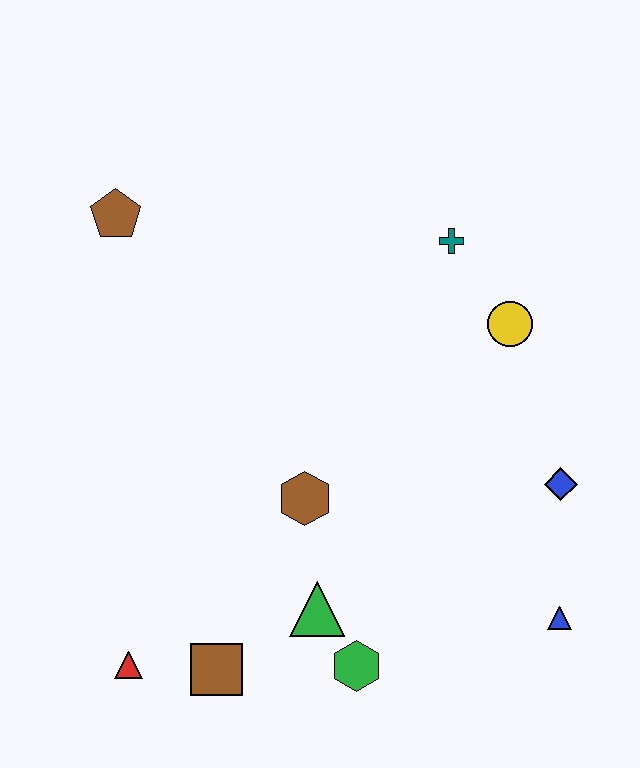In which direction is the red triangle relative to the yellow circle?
The red triangle is to the left of the yellow circle.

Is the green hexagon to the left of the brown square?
No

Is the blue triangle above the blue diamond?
No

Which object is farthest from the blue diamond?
The brown pentagon is farthest from the blue diamond.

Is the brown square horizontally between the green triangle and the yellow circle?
No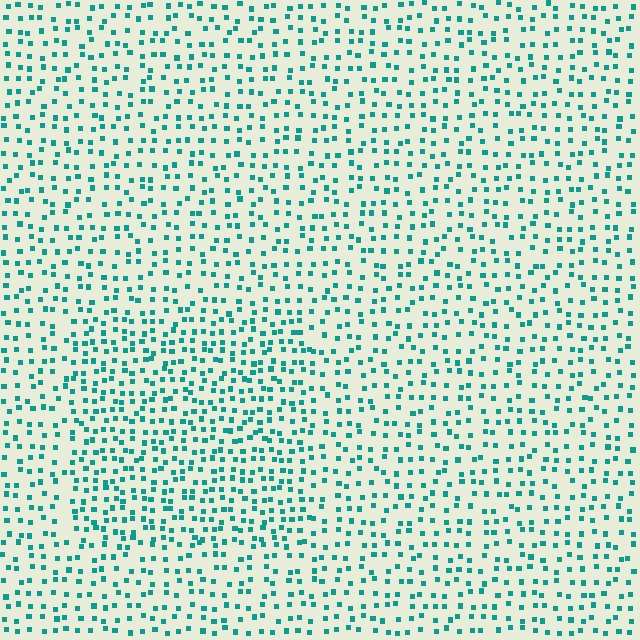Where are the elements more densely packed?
The elements are more densely packed inside the rectangle boundary.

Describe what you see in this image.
The image contains small teal elements arranged at two different densities. A rectangle-shaped region is visible where the elements are more densely packed than the surrounding area.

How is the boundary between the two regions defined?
The boundary is defined by a change in element density (approximately 1.5x ratio). All elements are the same color, size, and shape.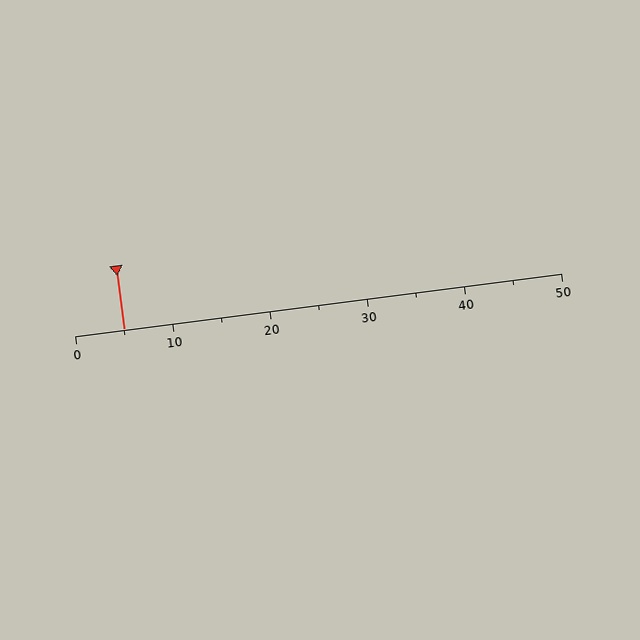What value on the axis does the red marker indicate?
The marker indicates approximately 5.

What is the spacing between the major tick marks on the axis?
The major ticks are spaced 10 apart.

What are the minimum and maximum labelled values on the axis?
The axis runs from 0 to 50.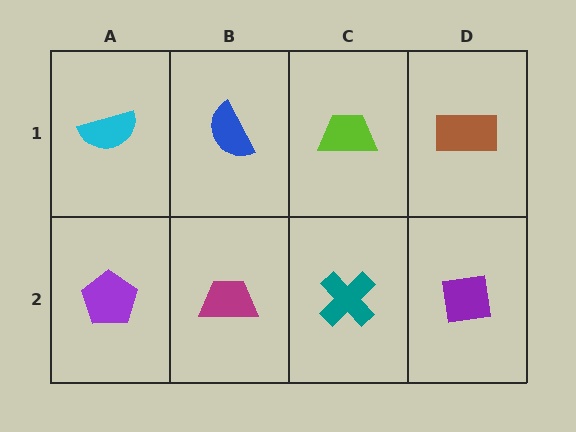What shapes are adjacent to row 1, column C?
A teal cross (row 2, column C), a blue semicircle (row 1, column B), a brown rectangle (row 1, column D).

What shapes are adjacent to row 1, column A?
A purple pentagon (row 2, column A), a blue semicircle (row 1, column B).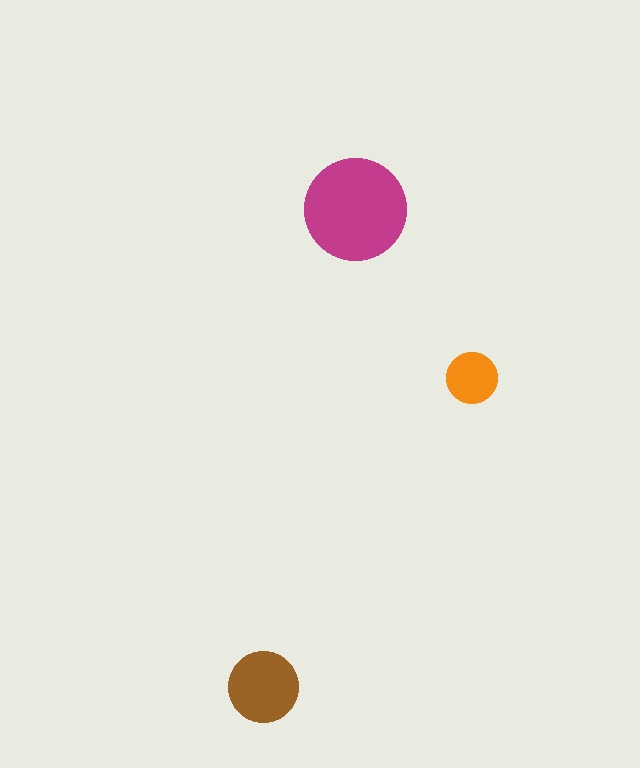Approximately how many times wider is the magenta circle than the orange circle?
About 2 times wider.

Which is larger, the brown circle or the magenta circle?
The magenta one.